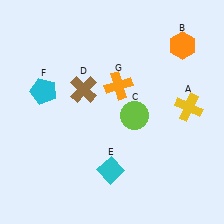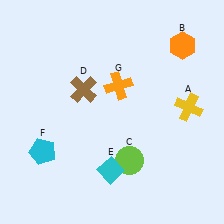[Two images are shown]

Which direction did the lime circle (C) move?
The lime circle (C) moved down.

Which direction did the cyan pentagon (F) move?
The cyan pentagon (F) moved down.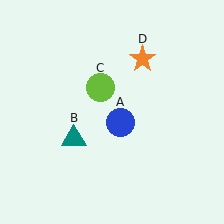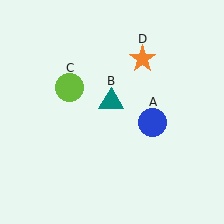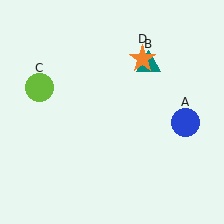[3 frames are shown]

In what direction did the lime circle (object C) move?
The lime circle (object C) moved left.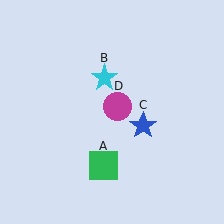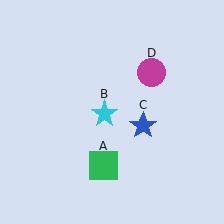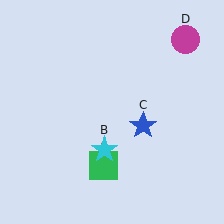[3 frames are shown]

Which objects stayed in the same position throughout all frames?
Green square (object A) and blue star (object C) remained stationary.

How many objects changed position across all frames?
2 objects changed position: cyan star (object B), magenta circle (object D).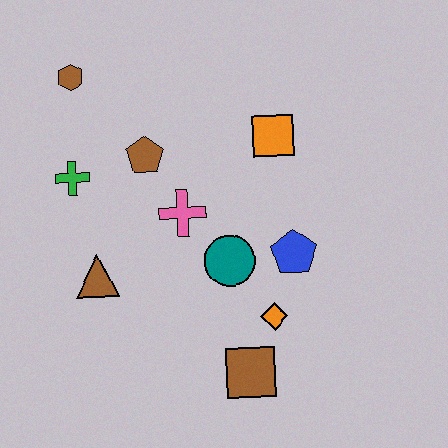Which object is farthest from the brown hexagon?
The brown square is farthest from the brown hexagon.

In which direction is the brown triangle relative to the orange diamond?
The brown triangle is to the left of the orange diamond.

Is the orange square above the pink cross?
Yes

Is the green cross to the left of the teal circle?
Yes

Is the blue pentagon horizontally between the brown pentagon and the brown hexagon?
No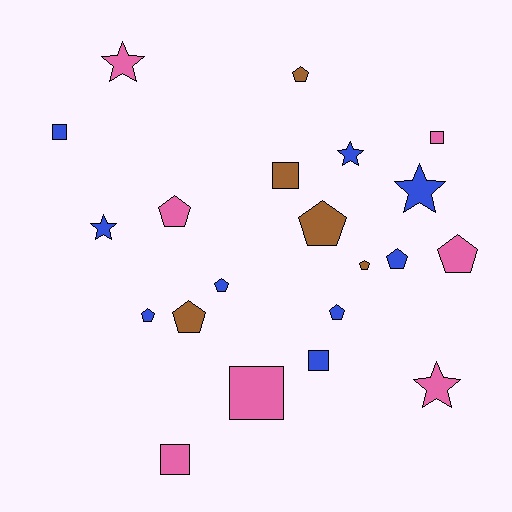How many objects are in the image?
There are 21 objects.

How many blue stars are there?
There are 3 blue stars.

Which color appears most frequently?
Blue, with 9 objects.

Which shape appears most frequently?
Pentagon, with 10 objects.